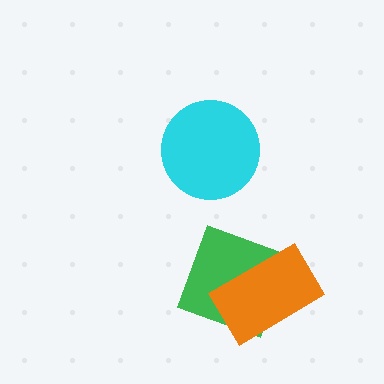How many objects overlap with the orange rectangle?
1 object overlaps with the orange rectangle.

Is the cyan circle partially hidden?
No, no other shape covers it.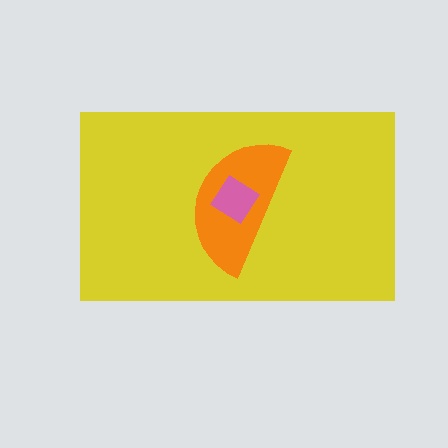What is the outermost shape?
The yellow rectangle.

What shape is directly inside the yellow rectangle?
The orange semicircle.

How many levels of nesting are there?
3.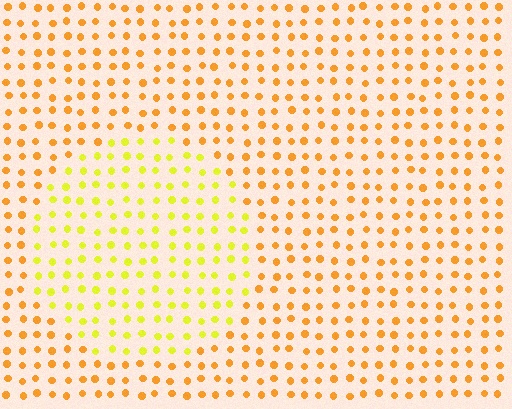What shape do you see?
I see a circle.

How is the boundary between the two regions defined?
The boundary is defined purely by a slight shift in hue (about 33 degrees). Spacing, size, and orientation are identical on both sides.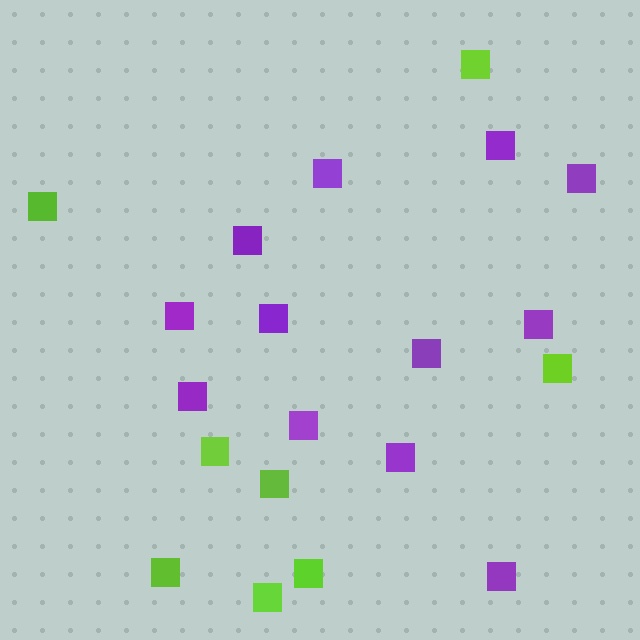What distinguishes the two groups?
There are 2 groups: one group of lime squares (8) and one group of purple squares (12).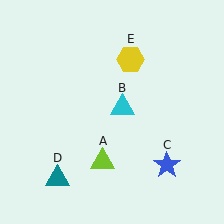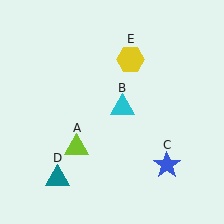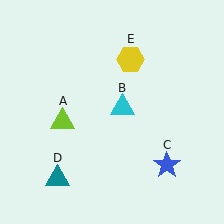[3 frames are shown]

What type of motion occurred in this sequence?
The lime triangle (object A) rotated clockwise around the center of the scene.